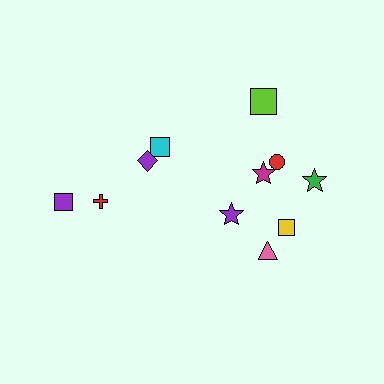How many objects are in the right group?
There are 7 objects.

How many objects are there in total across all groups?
There are 11 objects.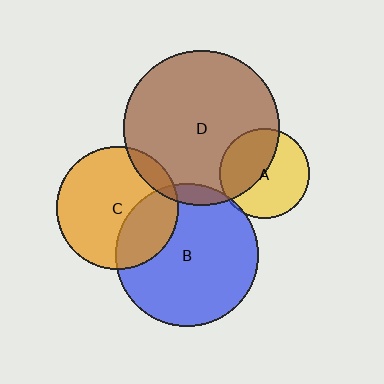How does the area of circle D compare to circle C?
Approximately 1.6 times.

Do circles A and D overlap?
Yes.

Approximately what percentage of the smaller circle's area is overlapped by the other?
Approximately 45%.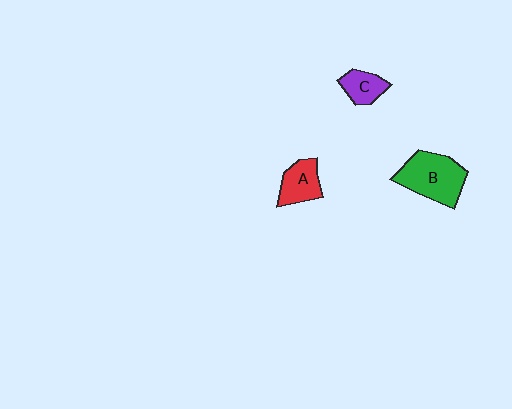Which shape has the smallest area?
Shape C (purple).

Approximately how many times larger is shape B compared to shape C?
Approximately 2.2 times.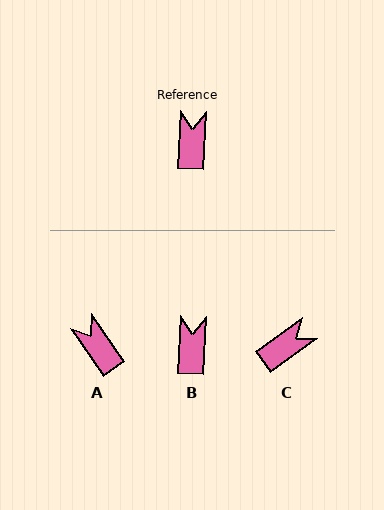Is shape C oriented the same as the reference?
No, it is off by about 52 degrees.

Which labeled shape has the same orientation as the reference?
B.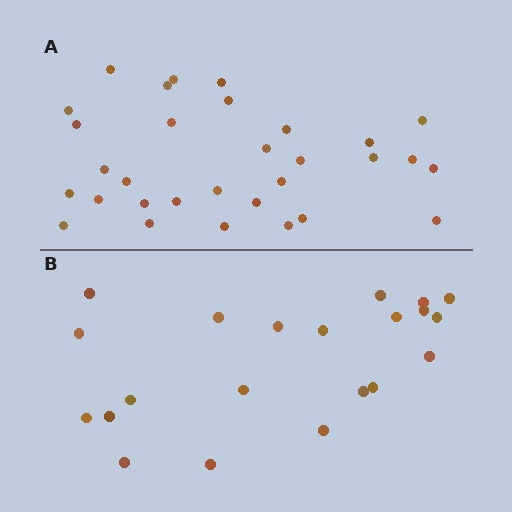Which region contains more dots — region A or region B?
Region A (the top region) has more dots.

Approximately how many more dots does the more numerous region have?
Region A has roughly 10 or so more dots than region B.